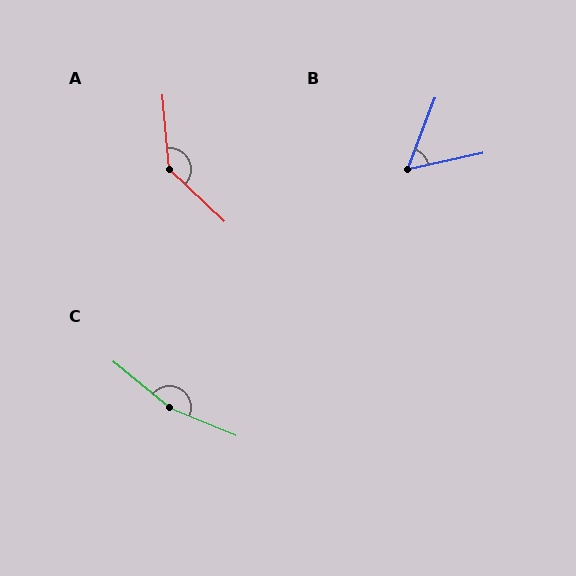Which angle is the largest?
C, at approximately 163 degrees.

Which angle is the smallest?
B, at approximately 57 degrees.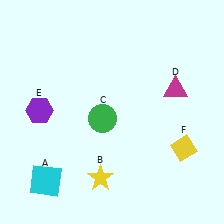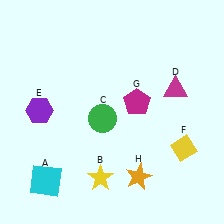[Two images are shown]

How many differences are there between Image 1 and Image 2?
There are 2 differences between the two images.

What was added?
A magenta pentagon (G), an orange star (H) were added in Image 2.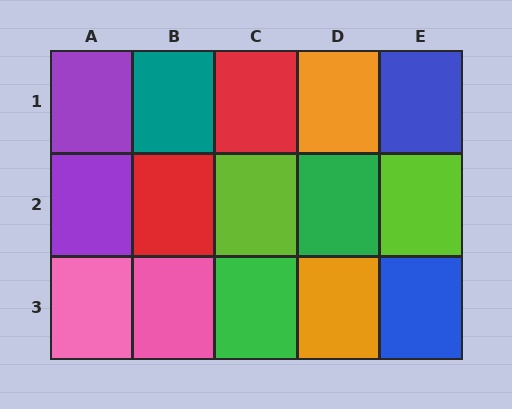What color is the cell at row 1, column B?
Teal.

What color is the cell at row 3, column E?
Blue.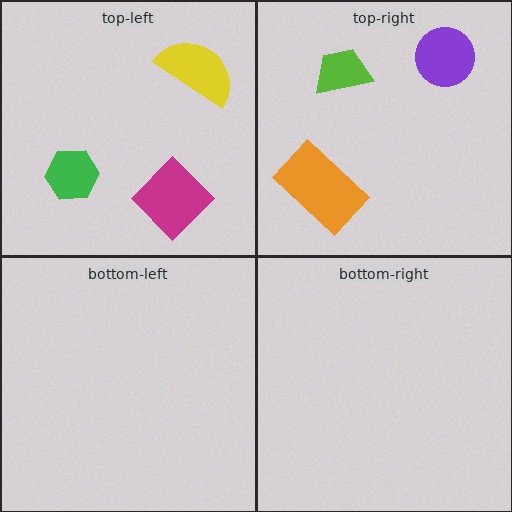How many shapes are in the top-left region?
3.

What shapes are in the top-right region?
The lime trapezoid, the orange rectangle, the purple circle.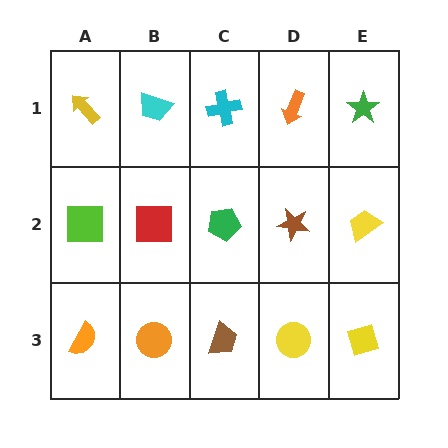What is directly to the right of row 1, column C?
An orange arrow.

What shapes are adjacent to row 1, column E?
A yellow trapezoid (row 2, column E), an orange arrow (row 1, column D).